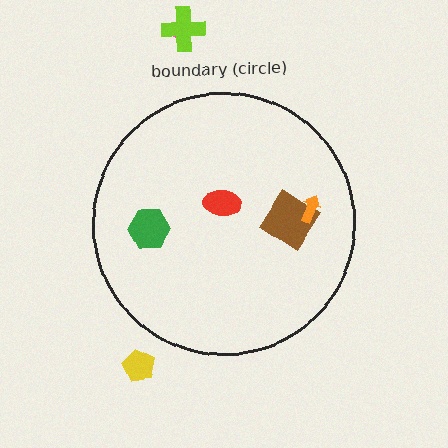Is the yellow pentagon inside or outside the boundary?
Outside.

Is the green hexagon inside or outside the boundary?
Inside.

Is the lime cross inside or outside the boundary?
Outside.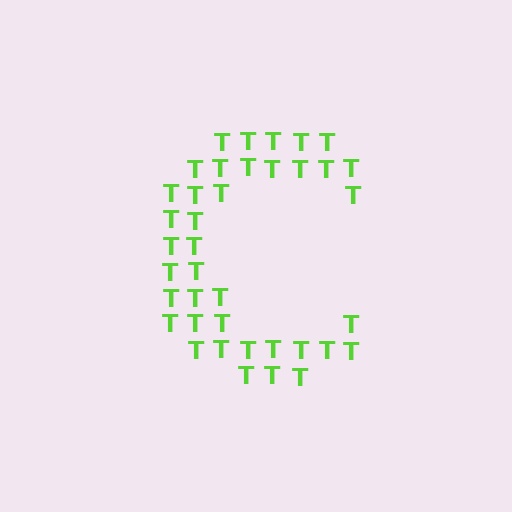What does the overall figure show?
The overall figure shows the letter C.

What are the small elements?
The small elements are letter T's.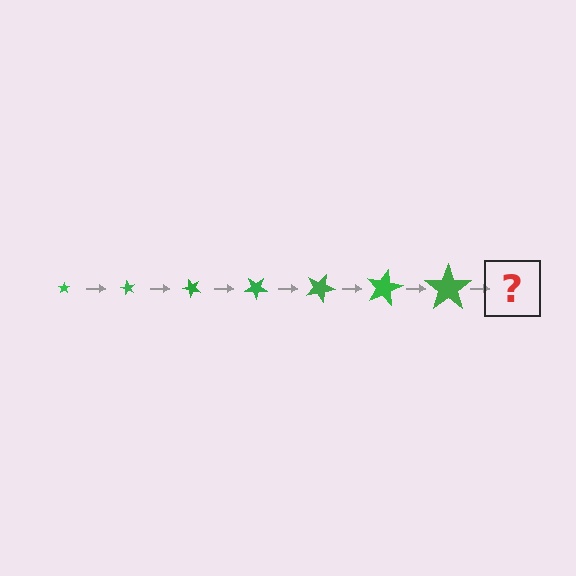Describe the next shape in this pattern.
It should be a star, larger than the previous one and rotated 420 degrees from the start.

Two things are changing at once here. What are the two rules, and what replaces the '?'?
The two rules are that the star grows larger each step and it rotates 60 degrees each step. The '?' should be a star, larger than the previous one and rotated 420 degrees from the start.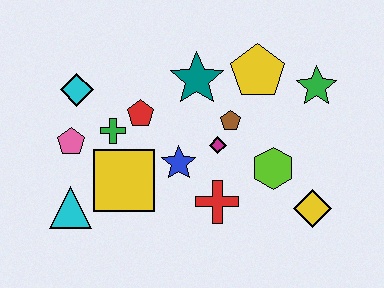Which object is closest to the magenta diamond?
The brown pentagon is closest to the magenta diamond.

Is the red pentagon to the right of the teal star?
No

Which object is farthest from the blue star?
The green star is farthest from the blue star.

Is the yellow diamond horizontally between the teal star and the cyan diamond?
No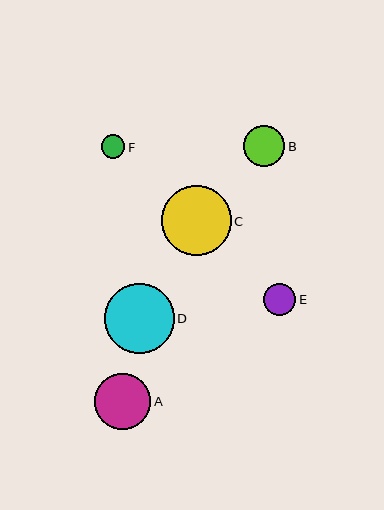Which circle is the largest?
Circle D is the largest with a size of approximately 70 pixels.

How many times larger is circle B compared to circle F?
Circle B is approximately 1.7 times the size of circle F.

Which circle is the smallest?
Circle F is the smallest with a size of approximately 23 pixels.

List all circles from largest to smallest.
From largest to smallest: D, C, A, B, E, F.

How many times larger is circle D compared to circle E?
Circle D is approximately 2.2 times the size of circle E.